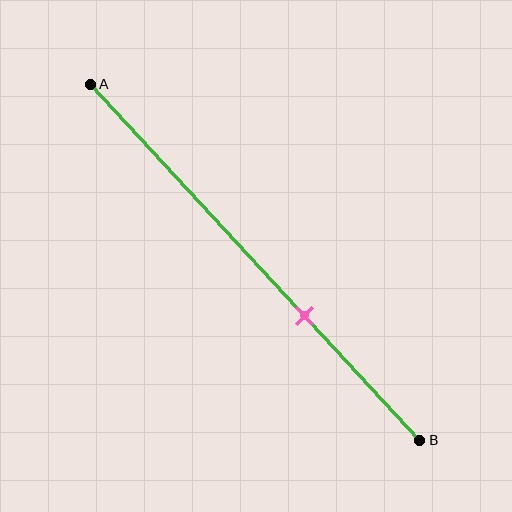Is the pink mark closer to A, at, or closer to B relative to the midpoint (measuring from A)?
The pink mark is closer to point B than the midpoint of segment AB.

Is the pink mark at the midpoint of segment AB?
No, the mark is at about 65% from A, not at the 50% midpoint.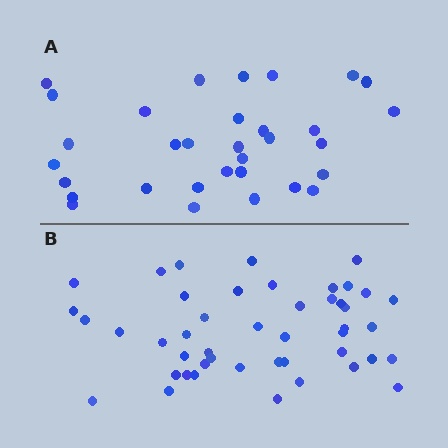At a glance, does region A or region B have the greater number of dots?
Region B (the bottom region) has more dots.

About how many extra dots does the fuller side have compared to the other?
Region B has approximately 15 more dots than region A.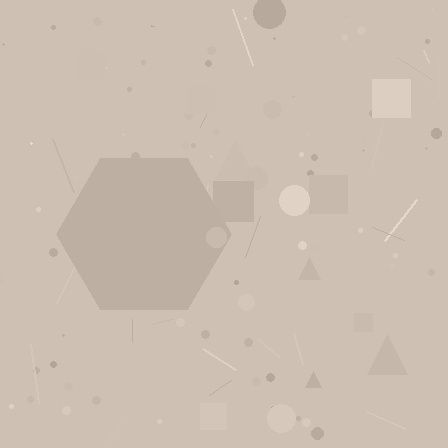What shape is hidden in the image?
A hexagon is hidden in the image.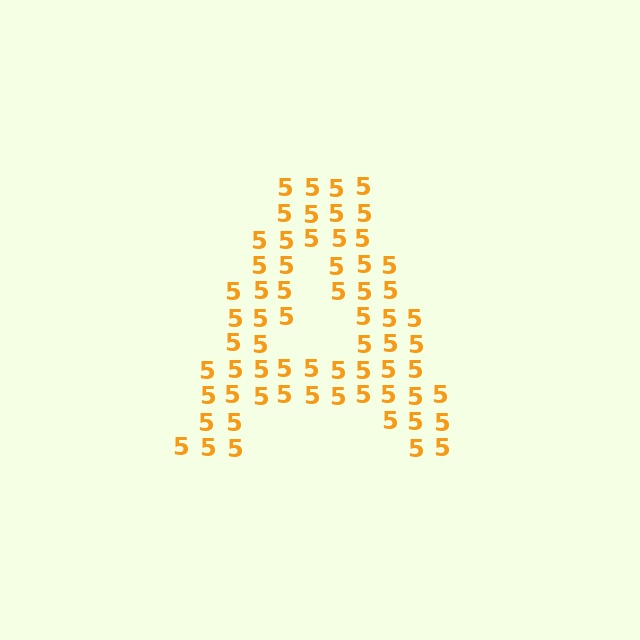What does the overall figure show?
The overall figure shows the letter A.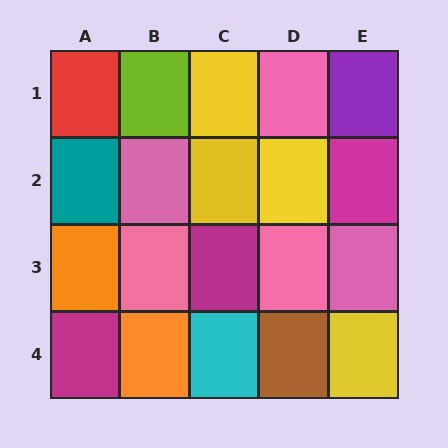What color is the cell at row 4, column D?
Brown.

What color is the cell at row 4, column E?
Yellow.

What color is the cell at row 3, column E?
Pink.